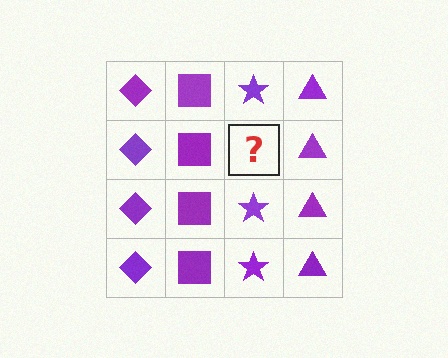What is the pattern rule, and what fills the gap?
The rule is that each column has a consistent shape. The gap should be filled with a purple star.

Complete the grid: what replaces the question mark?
The question mark should be replaced with a purple star.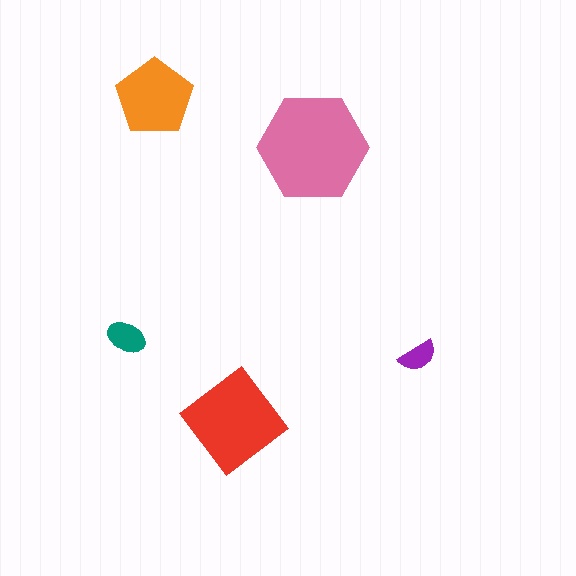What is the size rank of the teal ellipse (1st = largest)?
4th.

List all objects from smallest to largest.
The purple semicircle, the teal ellipse, the orange pentagon, the red diamond, the pink hexagon.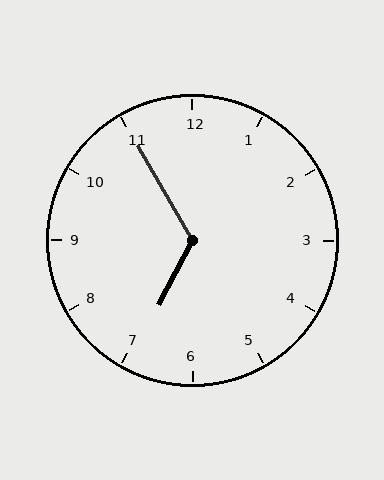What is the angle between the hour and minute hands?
Approximately 122 degrees.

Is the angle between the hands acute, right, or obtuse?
It is obtuse.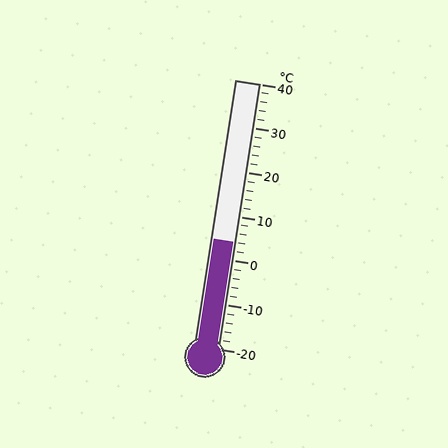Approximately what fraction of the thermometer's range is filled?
The thermometer is filled to approximately 40% of its range.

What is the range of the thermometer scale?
The thermometer scale ranges from -20°C to 40°C.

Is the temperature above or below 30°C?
The temperature is below 30°C.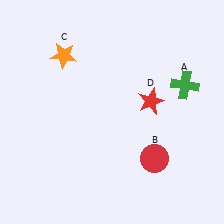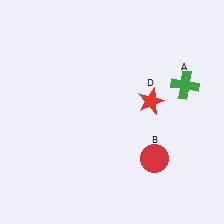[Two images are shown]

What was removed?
The orange star (C) was removed in Image 2.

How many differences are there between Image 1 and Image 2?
There is 1 difference between the two images.